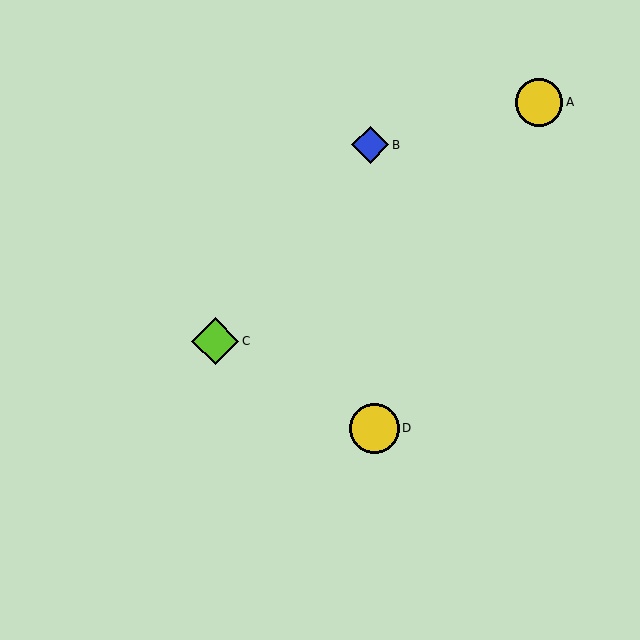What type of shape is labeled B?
Shape B is a blue diamond.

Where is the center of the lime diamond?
The center of the lime diamond is at (215, 341).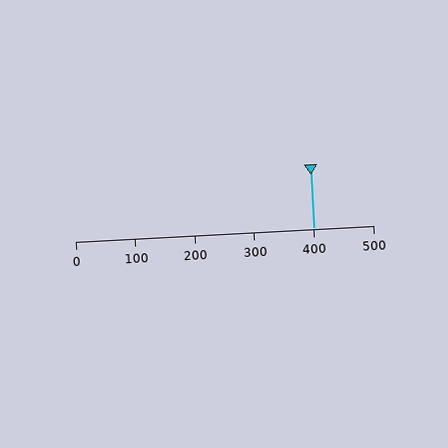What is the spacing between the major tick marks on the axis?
The major ticks are spaced 100 apart.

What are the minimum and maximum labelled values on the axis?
The axis runs from 0 to 500.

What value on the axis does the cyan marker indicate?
The marker indicates approximately 400.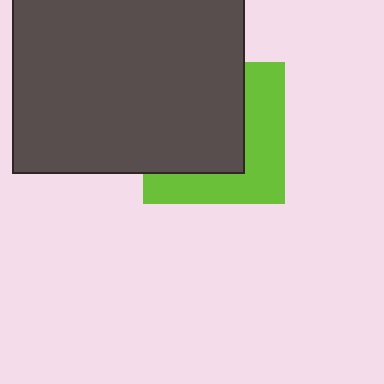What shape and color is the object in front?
The object in front is a dark gray square.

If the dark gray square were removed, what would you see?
You would see the complete lime square.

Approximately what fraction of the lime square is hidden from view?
Roughly 57% of the lime square is hidden behind the dark gray square.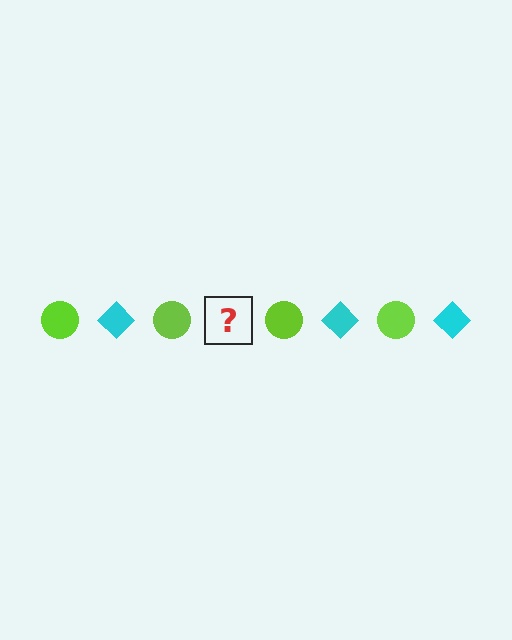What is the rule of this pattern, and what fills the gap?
The rule is that the pattern alternates between lime circle and cyan diamond. The gap should be filled with a cyan diamond.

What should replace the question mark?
The question mark should be replaced with a cyan diamond.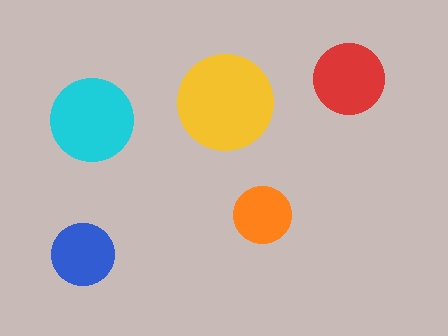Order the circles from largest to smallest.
the yellow one, the cyan one, the red one, the blue one, the orange one.